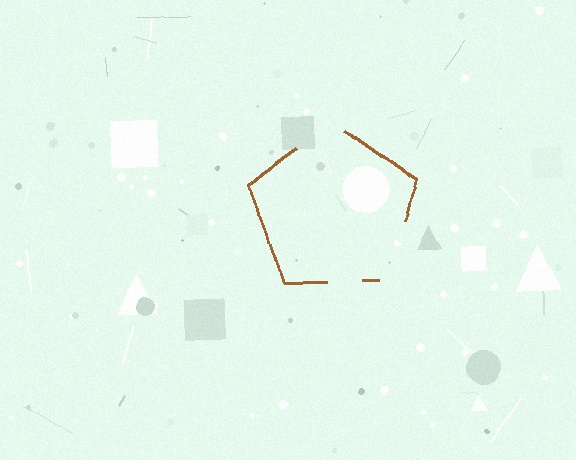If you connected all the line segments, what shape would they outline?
They would outline a pentagon.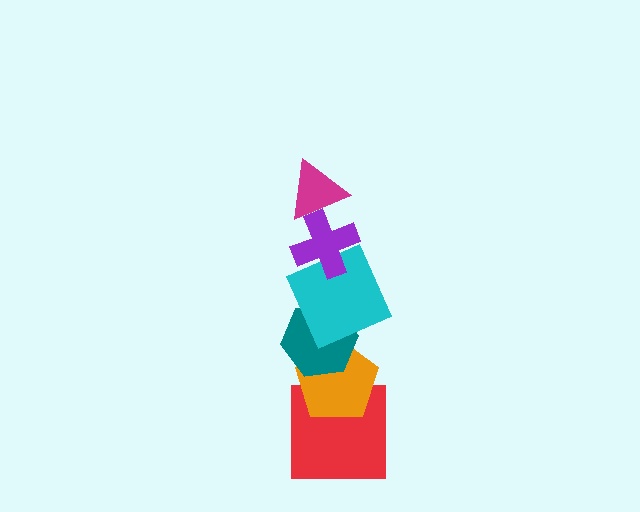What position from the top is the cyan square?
The cyan square is 3rd from the top.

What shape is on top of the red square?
The orange pentagon is on top of the red square.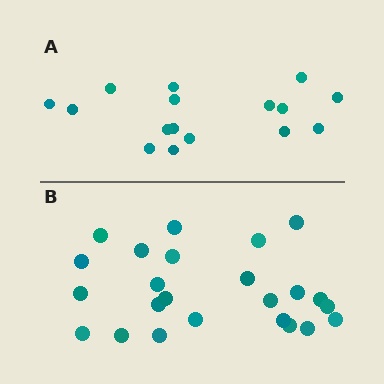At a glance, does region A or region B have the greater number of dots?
Region B (the bottom region) has more dots.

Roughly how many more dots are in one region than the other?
Region B has roughly 8 or so more dots than region A.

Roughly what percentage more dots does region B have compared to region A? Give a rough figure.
About 50% more.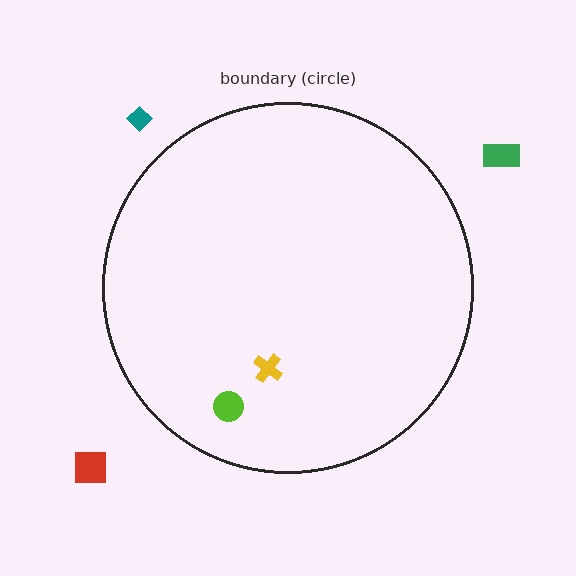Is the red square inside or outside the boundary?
Outside.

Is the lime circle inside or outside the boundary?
Inside.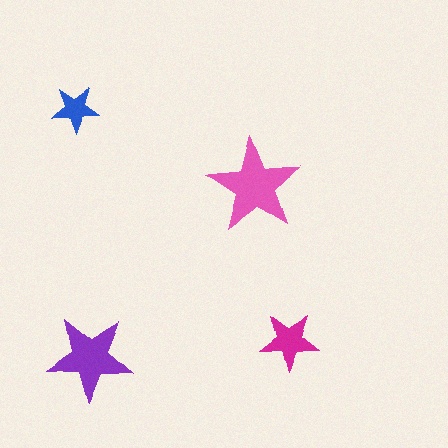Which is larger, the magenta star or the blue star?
The magenta one.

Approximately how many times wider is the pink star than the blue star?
About 2 times wider.